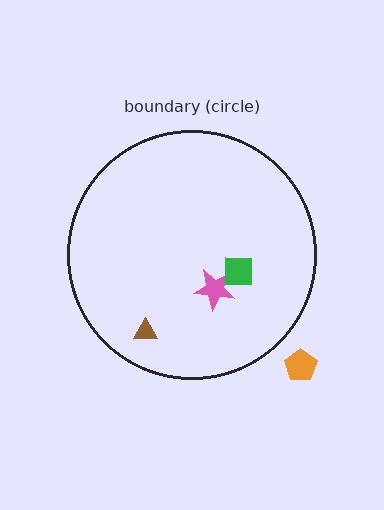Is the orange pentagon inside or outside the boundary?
Outside.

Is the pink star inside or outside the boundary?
Inside.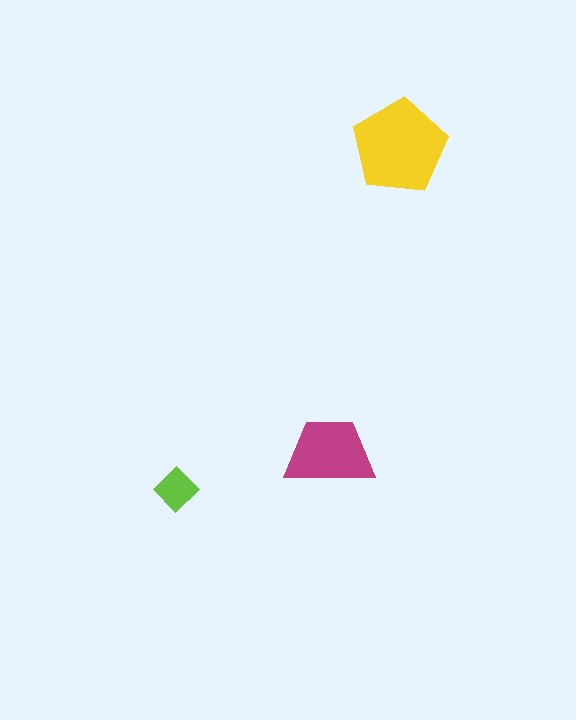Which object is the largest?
The yellow pentagon.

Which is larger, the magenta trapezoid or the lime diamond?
The magenta trapezoid.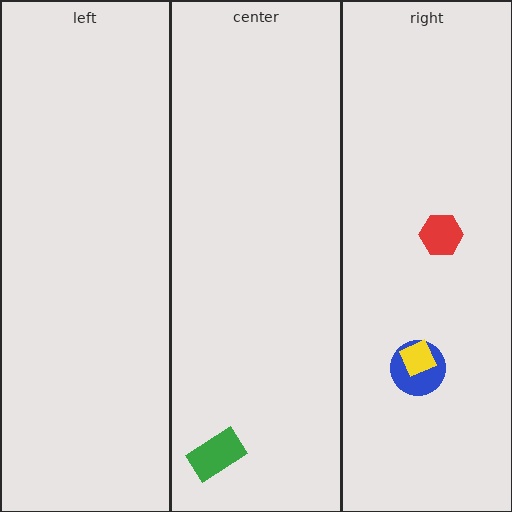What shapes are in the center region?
The green rectangle.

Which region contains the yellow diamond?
The right region.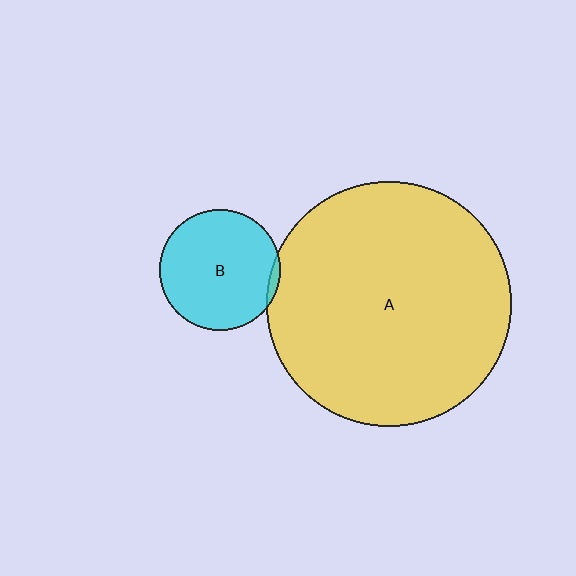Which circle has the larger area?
Circle A (yellow).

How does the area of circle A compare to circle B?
Approximately 4.1 times.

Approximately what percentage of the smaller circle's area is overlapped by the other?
Approximately 5%.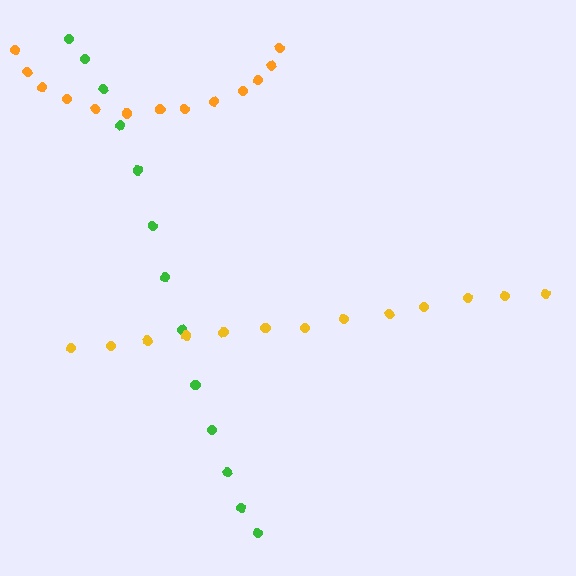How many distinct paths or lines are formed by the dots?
There are 3 distinct paths.